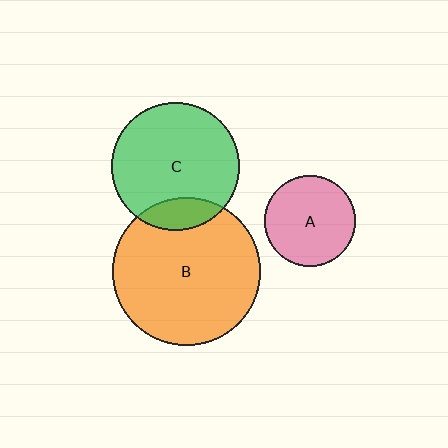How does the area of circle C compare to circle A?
Approximately 2.0 times.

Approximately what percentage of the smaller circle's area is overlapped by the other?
Approximately 15%.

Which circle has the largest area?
Circle B (orange).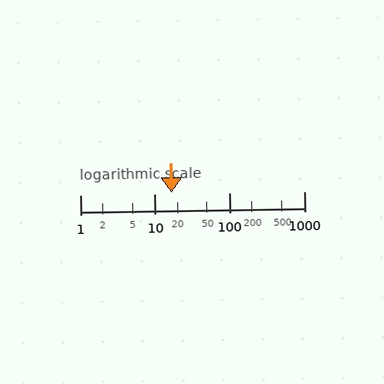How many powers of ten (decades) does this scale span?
The scale spans 3 decades, from 1 to 1000.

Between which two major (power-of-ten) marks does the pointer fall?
The pointer is between 10 and 100.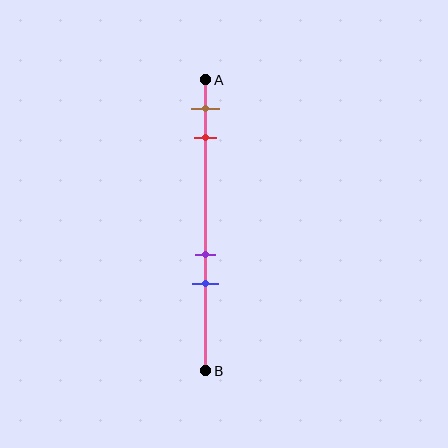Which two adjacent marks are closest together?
The purple and blue marks are the closest adjacent pair.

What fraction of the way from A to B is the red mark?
The red mark is approximately 20% (0.2) of the way from A to B.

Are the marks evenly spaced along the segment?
No, the marks are not evenly spaced.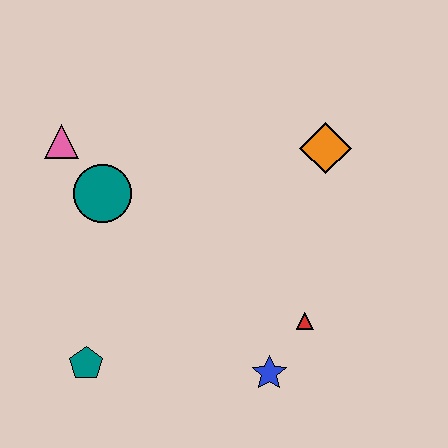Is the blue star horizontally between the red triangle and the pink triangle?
Yes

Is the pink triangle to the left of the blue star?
Yes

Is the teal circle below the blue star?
No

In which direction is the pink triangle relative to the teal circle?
The pink triangle is above the teal circle.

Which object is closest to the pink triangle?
The teal circle is closest to the pink triangle.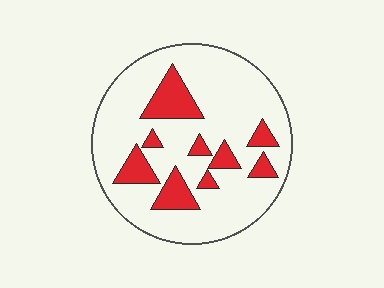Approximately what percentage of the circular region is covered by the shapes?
Approximately 20%.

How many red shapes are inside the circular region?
9.